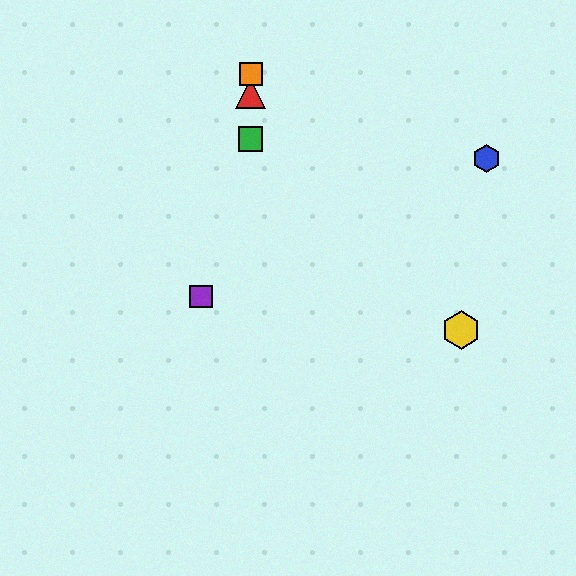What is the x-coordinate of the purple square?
The purple square is at x≈201.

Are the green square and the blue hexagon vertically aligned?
No, the green square is at x≈251 and the blue hexagon is at x≈486.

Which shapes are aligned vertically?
The red triangle, the green square, the orange square are aligned vertically.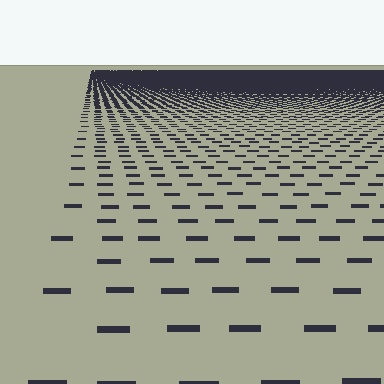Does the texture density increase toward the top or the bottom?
Density increases toward the top.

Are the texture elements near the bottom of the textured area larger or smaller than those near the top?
Larger. Near the bottom, elements are closer to the viewer and appear at a bigger on-screen size.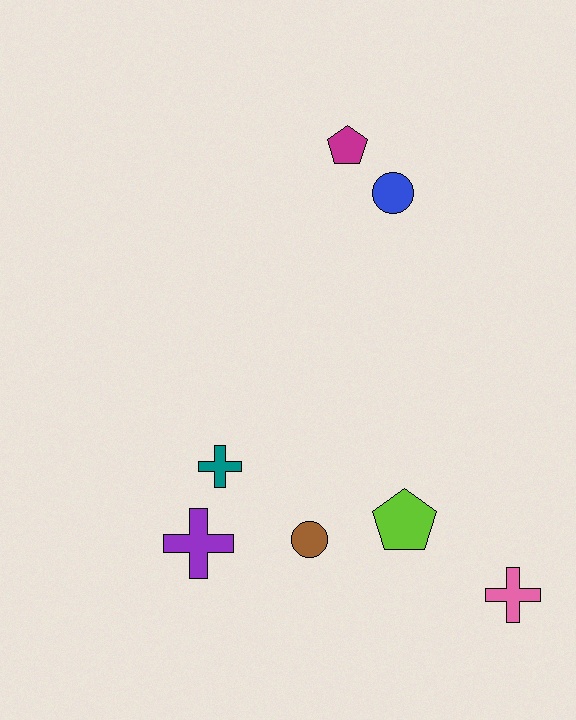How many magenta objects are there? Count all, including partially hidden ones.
There is 1 magenta object.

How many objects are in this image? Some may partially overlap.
There are 7 objects.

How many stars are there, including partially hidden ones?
There are no stars.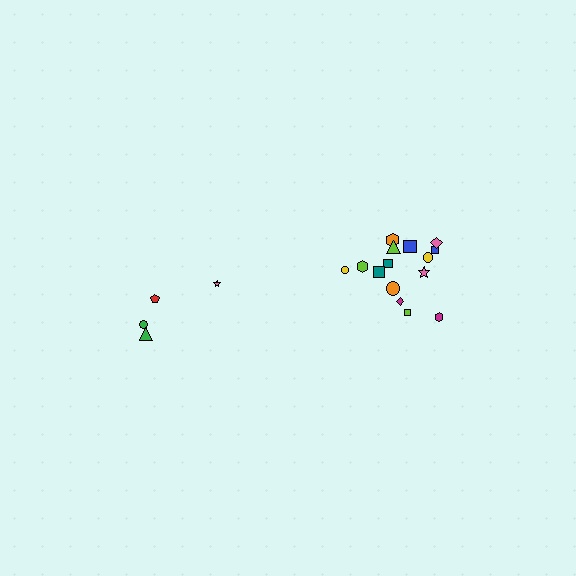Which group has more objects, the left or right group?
The right group.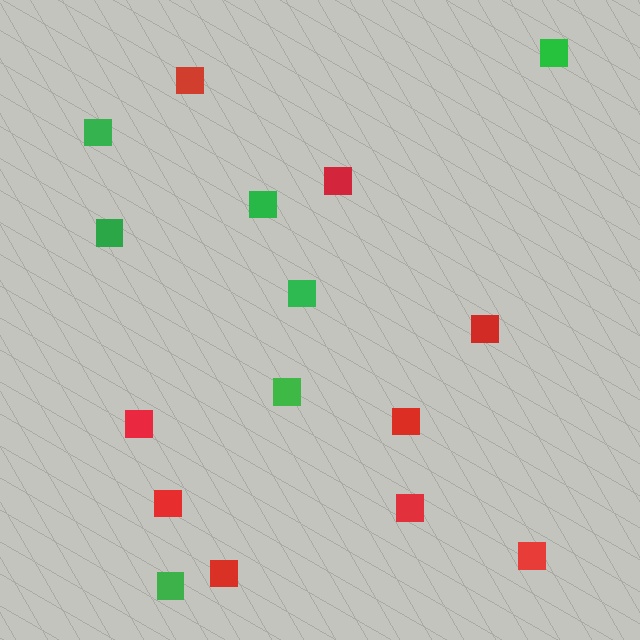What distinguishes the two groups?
There are 2 groups: one group of green squares (7) and one group of red squares (9).